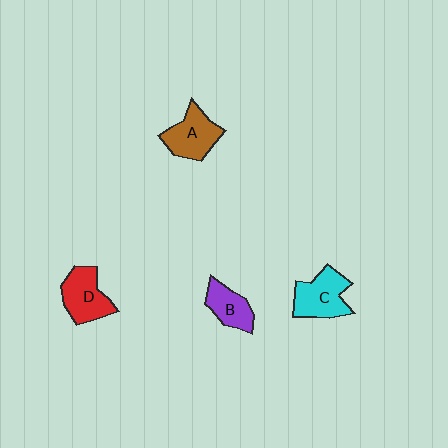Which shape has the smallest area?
Shape B (purple).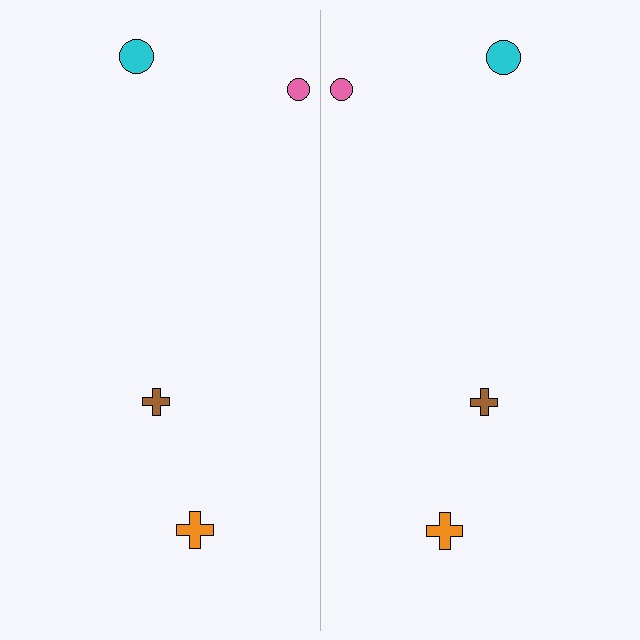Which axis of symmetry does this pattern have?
The pattern has a vertical axis of symmetry running through the center of the image.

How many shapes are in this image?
There are 8 shapes in this image.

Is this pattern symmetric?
Yes, this pattern has bilateral (reflection) symmetry.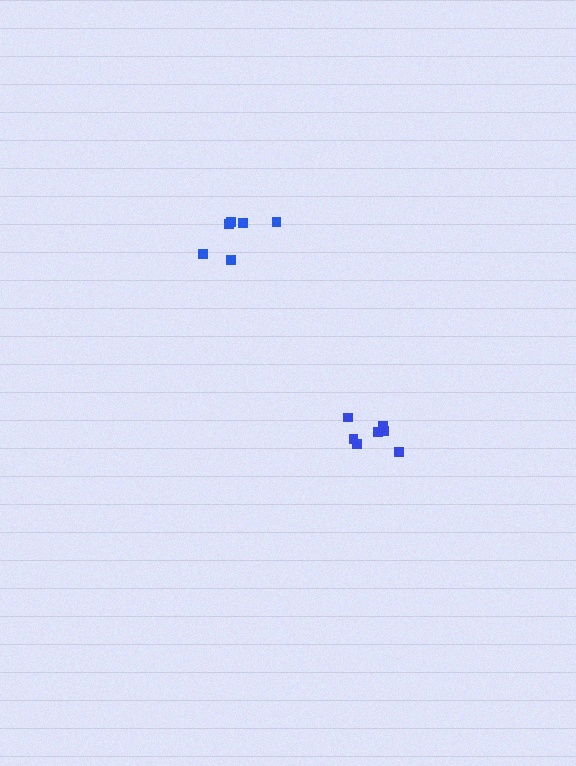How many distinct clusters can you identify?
There are 2 distinct clusters.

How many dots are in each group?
Group 1: 6 dots, Group 2: 7 dots (13 total).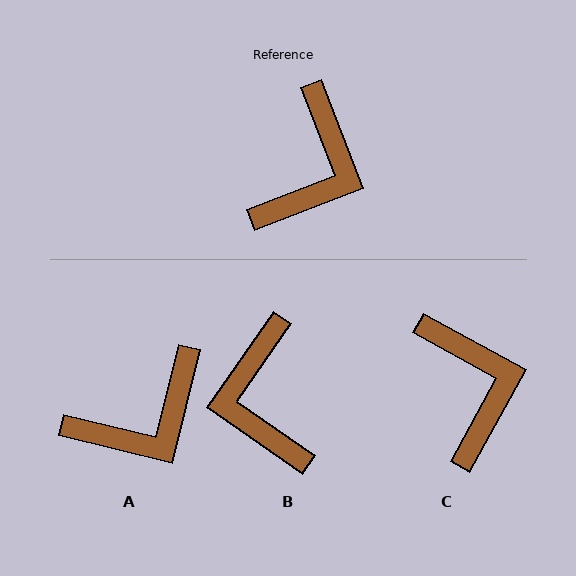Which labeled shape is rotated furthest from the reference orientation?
B, about 146 degrees away.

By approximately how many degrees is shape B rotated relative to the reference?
Approximately 146 degrees clockwise.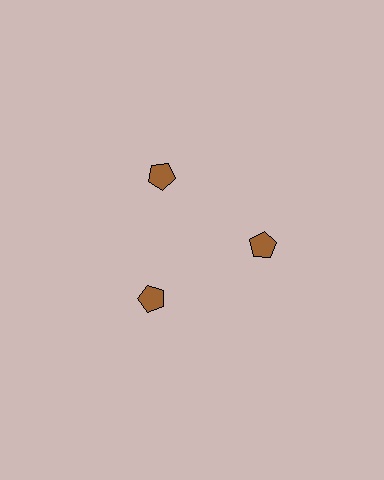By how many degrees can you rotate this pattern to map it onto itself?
The pattern maps onto itself every 120 degrees of rotation.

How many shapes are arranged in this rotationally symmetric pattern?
There are 3 shapes, arranged in 3 groups of 1.